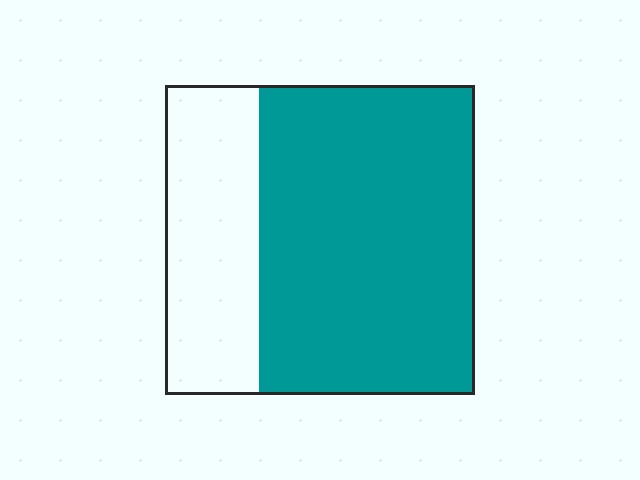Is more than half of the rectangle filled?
Yes.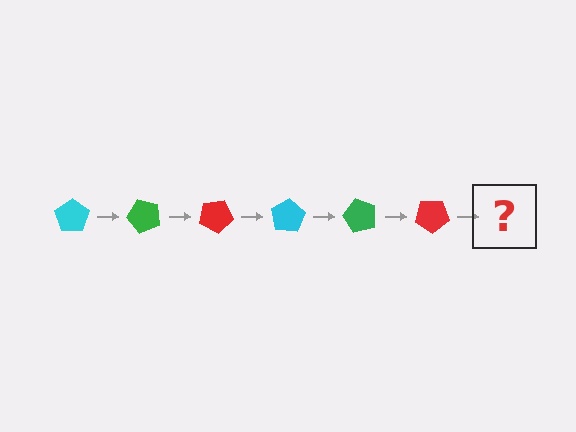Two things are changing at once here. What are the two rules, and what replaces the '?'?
The two rules are that it rotates 50 degrees each step and the color cycles through cyan, green, and red. The '?' should be a cyan pentagon, rotated 300 degrees from the start.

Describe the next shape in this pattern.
It should be a cyan pentagon, rotated 300 degrees from the start.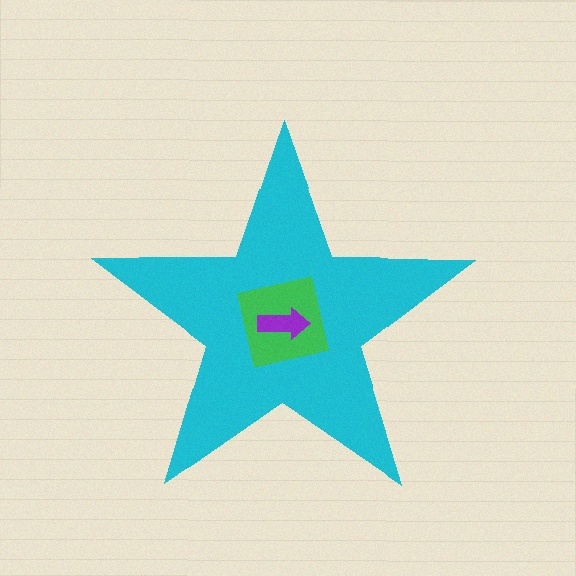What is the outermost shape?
The cyan star.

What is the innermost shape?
The purple arrow.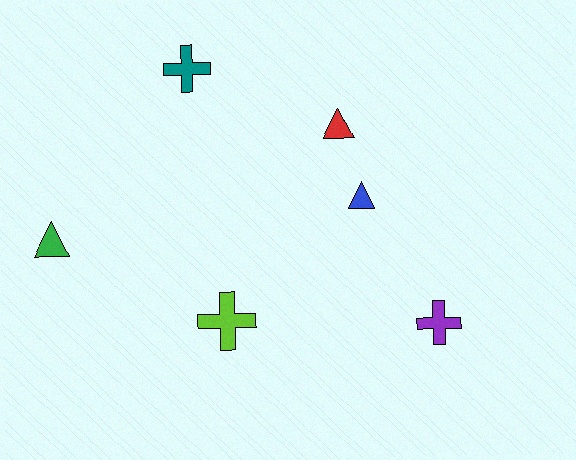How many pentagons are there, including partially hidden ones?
There are no pentagons.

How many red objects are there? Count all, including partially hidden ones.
There is 1 red object.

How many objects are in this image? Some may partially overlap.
There are 6 objects.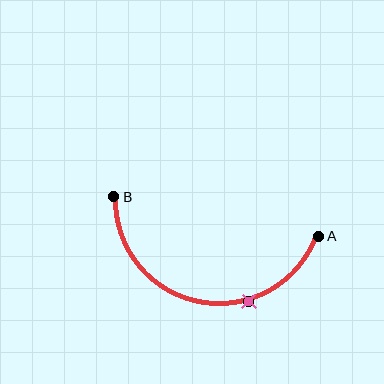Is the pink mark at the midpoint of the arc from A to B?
No. The pink mark lies on the arc but is closer to endpoint A. The arc midpoint would be at the point on the curve equidistant along the arc from both A and B.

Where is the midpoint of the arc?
The arc midpoint is the point on the curve farthest from the straight line joining A and B. It sits below that line.